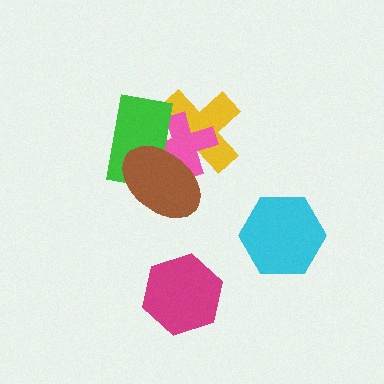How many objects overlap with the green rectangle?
3 objects overlap with the green rectangle.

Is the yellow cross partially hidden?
Yes, it is partially covered by another shape.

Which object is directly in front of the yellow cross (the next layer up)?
The pink cross is directly in front of the yellow cross.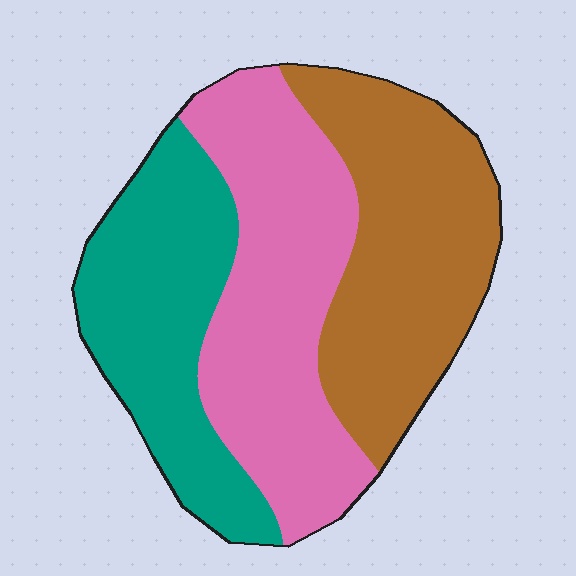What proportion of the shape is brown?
Brown takes up about one third (1/3) of the shape.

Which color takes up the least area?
Teal, at roughly 30%.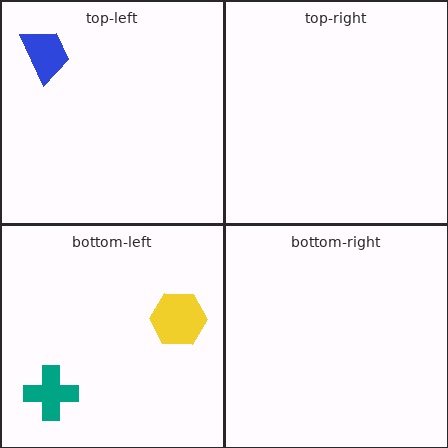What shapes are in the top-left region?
The blue trapezoid.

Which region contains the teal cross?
The bottom-left region.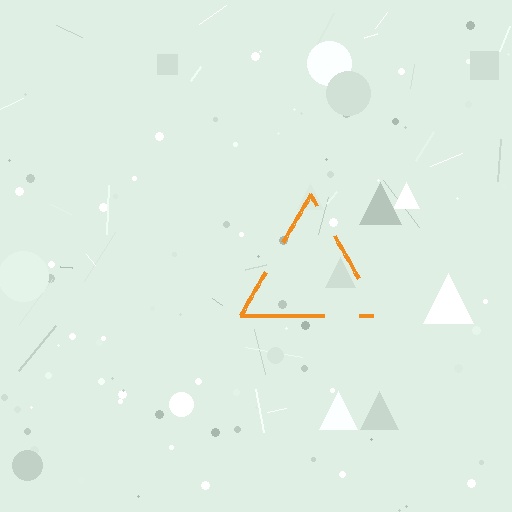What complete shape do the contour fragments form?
The contour fragments form a triangle.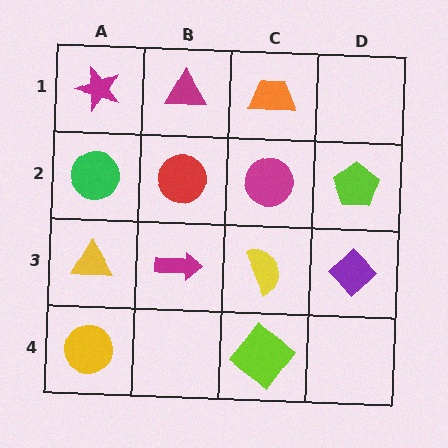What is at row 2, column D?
A lime pentagon.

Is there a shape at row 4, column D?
No, that cell is empty.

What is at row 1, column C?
An orange trapezoid.